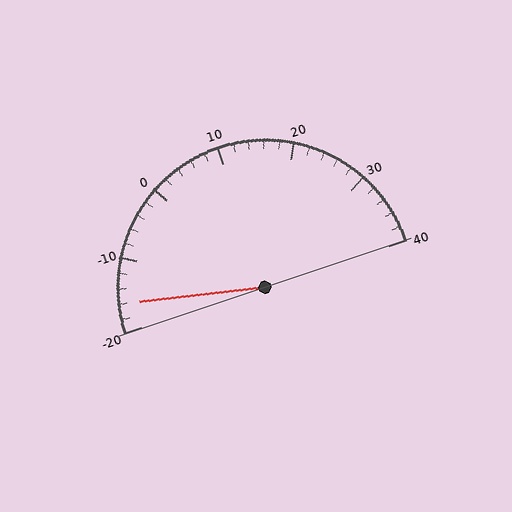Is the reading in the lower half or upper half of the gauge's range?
The reading is in the lower half of the range (-20 to 40).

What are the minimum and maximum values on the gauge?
The gauge ranges from -20 to 40.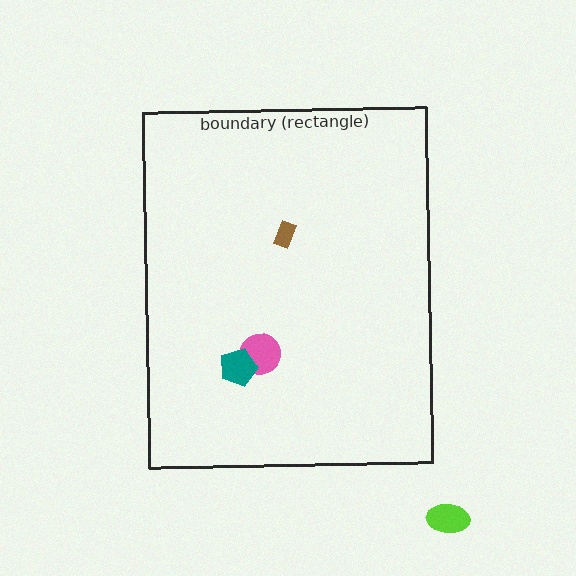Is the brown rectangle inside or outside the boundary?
Inside.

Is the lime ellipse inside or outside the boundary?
Outside.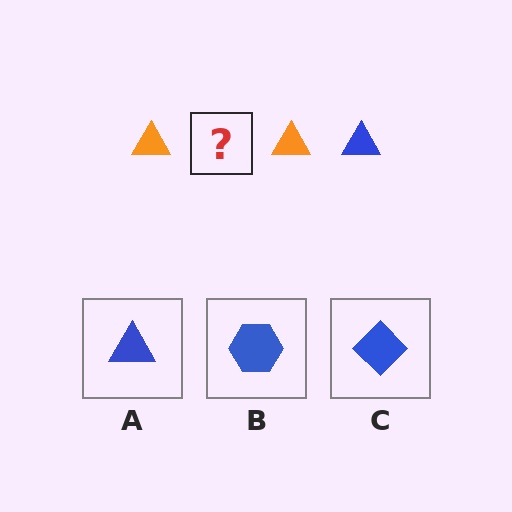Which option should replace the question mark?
Option A.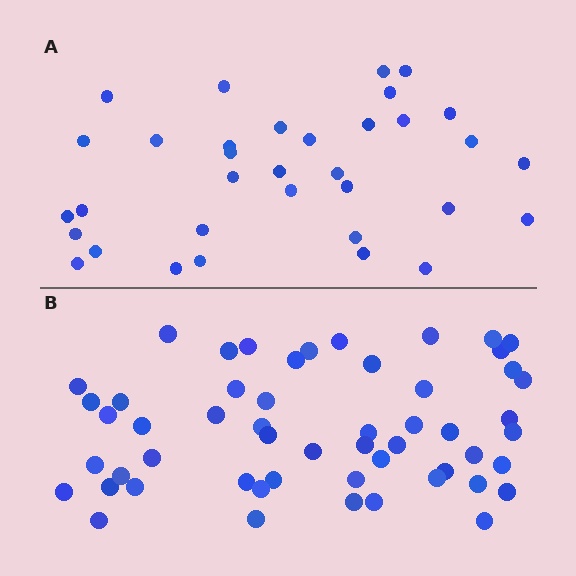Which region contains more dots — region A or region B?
Region B (the bottom region) has more dots.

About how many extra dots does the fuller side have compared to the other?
Region B has approximately 20 more dots than region A.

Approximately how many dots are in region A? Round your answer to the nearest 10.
About 30 dots. (The exact count is 34, which rounds to 30.)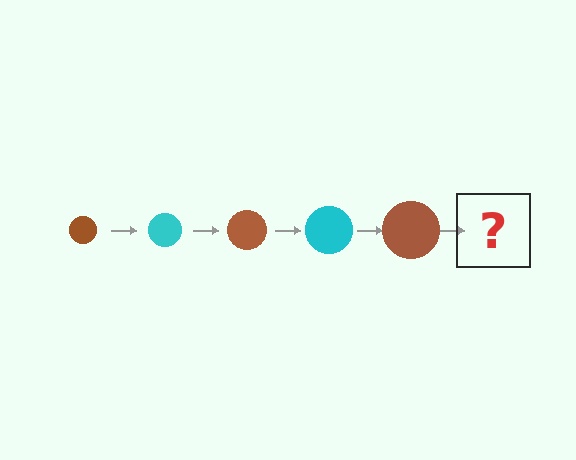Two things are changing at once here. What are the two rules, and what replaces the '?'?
The two rules are that the circle grows larger each step and the color cycles through brown and cyan. The '?' should be a cyan circle, larger than the previous one.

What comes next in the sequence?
The next element should be a cyan circle, larger than the previous one.